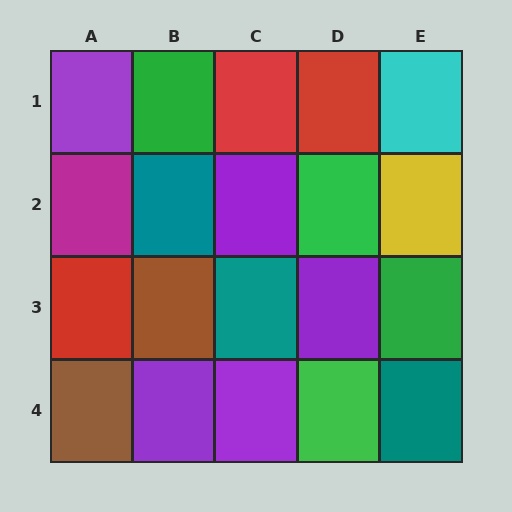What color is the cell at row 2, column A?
Magenta.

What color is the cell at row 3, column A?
Red.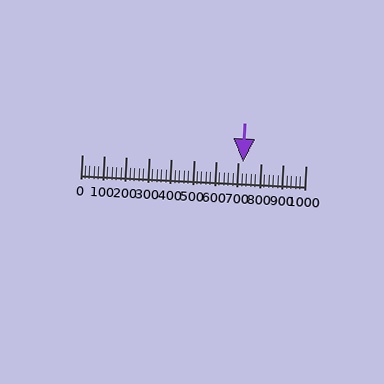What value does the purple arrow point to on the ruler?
The purple arrow points to approximately 720.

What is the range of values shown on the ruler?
The ruler shows values from 0 to 1000.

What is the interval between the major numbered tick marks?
The major tick marks are spaced 100 units apart.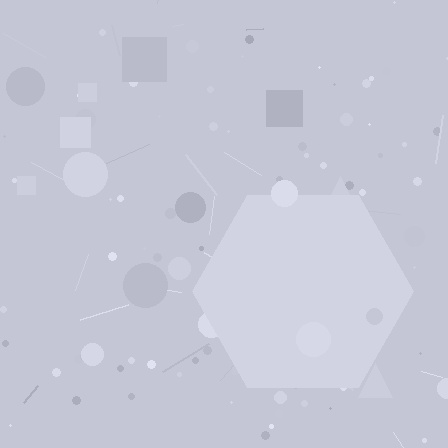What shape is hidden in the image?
A hexagon is hidden in the image.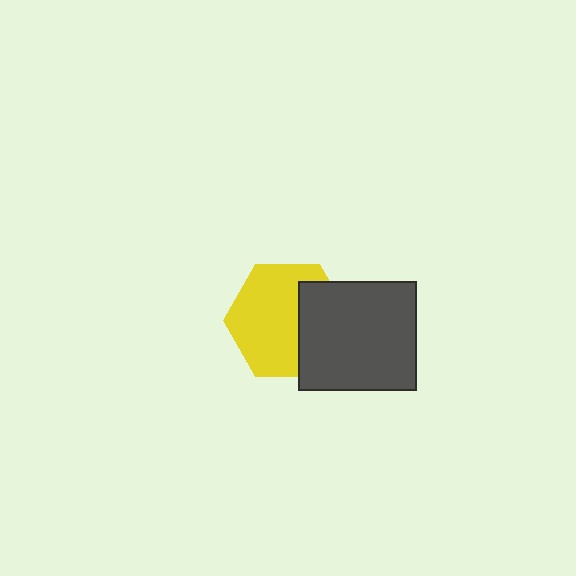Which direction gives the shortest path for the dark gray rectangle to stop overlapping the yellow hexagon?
Moving right gives the shortest separation.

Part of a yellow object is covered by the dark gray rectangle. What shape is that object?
It is a hexagon.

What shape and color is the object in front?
The object in front is a dark gray rectangle.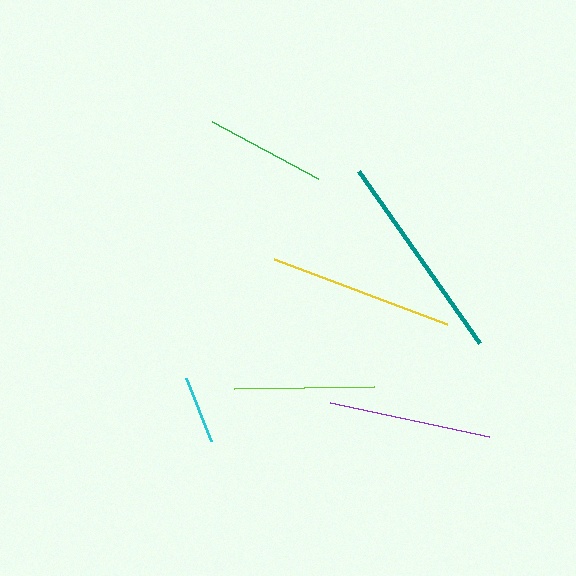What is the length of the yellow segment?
The yellow segment is approximately 185 pixels long.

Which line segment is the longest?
The teal line is the longest at approximately 211 pixels.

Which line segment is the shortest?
The cyan line is the shortest at approximately 67 pixels.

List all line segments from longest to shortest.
From longest to shortest: teal, yellow, purple, lime, green, cyan.